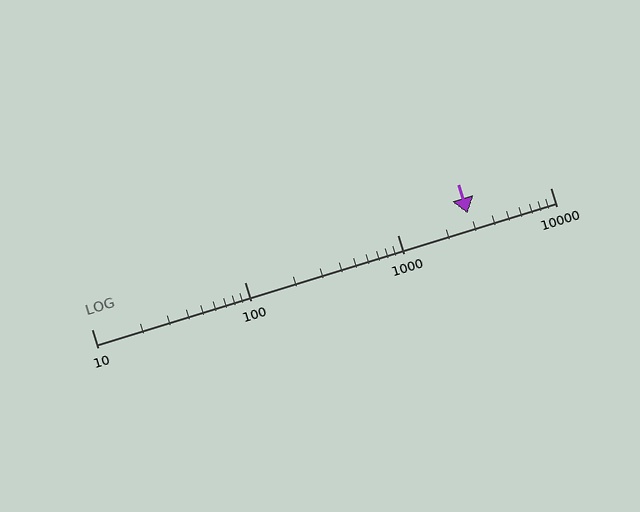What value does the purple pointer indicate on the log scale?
The pointer indicates approximately 2900.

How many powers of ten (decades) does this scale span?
The scale spans 3 decades, from 10 to 10000.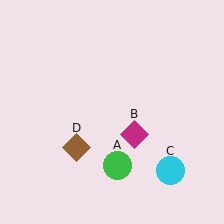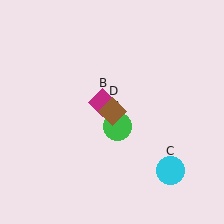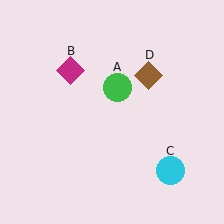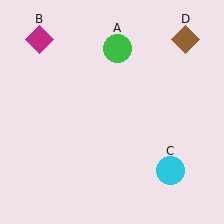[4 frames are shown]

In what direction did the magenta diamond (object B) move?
The magenta diamond (object B) moved up and to the left.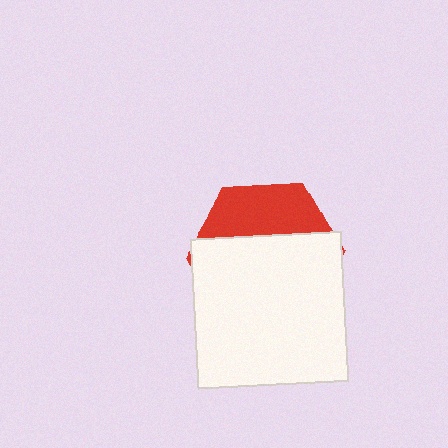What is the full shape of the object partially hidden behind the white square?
The partially hidden object is a red hexagon.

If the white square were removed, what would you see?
You would see the complete red hexagon.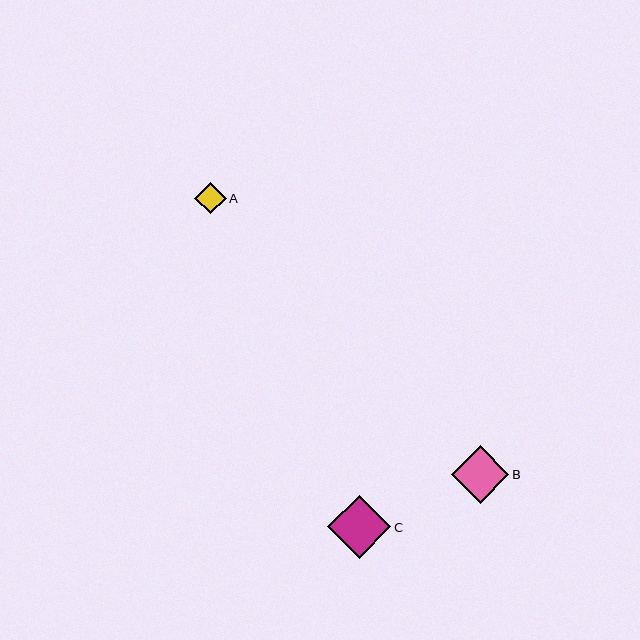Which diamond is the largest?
Diamond C is the largest with a size of approximately 63 pixels.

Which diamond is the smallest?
Diamond A is the smallest with a size of approximately 32 pixels.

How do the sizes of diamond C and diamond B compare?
Diamond C and diamond B are approximately the same size.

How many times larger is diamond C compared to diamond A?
Diamond C is approximately 2.0 times the size of diamond A.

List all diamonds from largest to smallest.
From largest to smallest: C, B, A.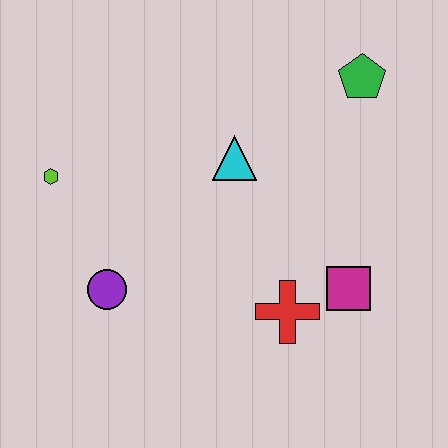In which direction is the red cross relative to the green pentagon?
The red cross is below the green pentagon.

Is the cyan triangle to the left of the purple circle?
No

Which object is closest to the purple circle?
The lime hexagon is closest to the purple circle.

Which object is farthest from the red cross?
The lime hexagon is farthest from the red cross.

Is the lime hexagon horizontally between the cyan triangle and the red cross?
No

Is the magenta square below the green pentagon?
Yes